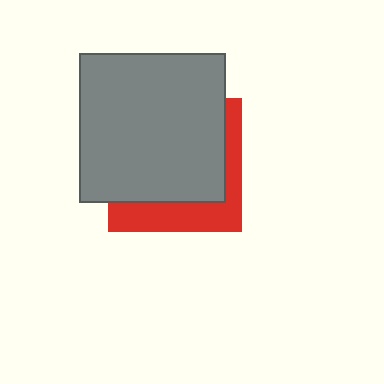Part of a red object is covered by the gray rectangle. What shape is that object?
It is a square.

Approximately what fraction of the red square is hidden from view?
Roughly 70% of the red square is hidden behind the gray rectangle.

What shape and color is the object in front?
The object in front is a gray rectangle.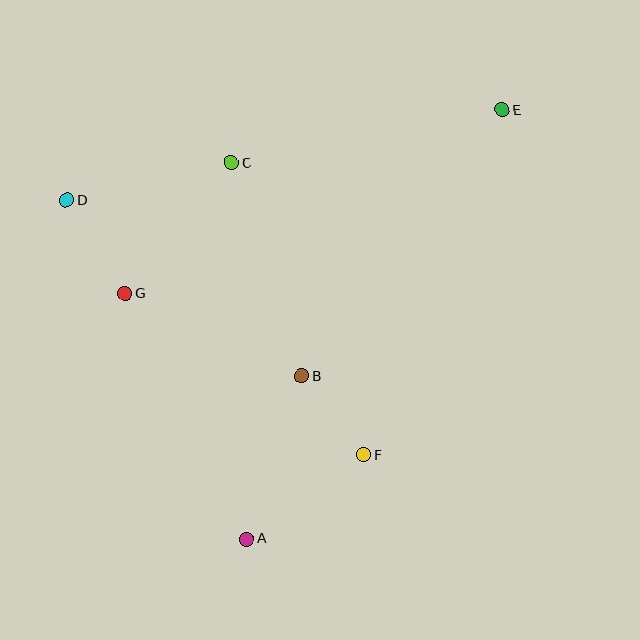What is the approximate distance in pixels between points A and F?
The distance between A and F is approximately 144 pixels.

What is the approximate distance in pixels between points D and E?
The distance between D and E is approximately 444 pixels.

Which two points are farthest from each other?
Points A and E are farthest from each other.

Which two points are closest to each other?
Points B and F are closest to each other.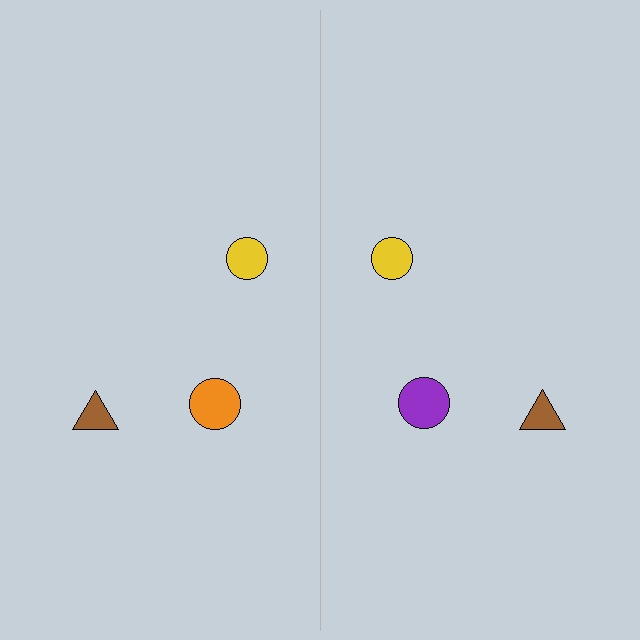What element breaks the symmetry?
The purple circle on the right side breaks the symmetry — its mirror counterpart is orange.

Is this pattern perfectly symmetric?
No, the pattern is not perfectly symmetric. The purple circle on the right side breaks the symmetry — its mirror counterpart is orange.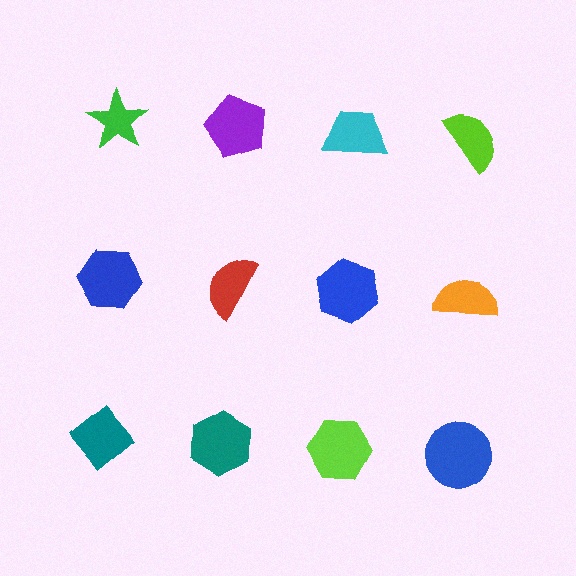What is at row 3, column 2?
A teal hexagon.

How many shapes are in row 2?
4 shapes.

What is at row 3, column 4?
A blue circle.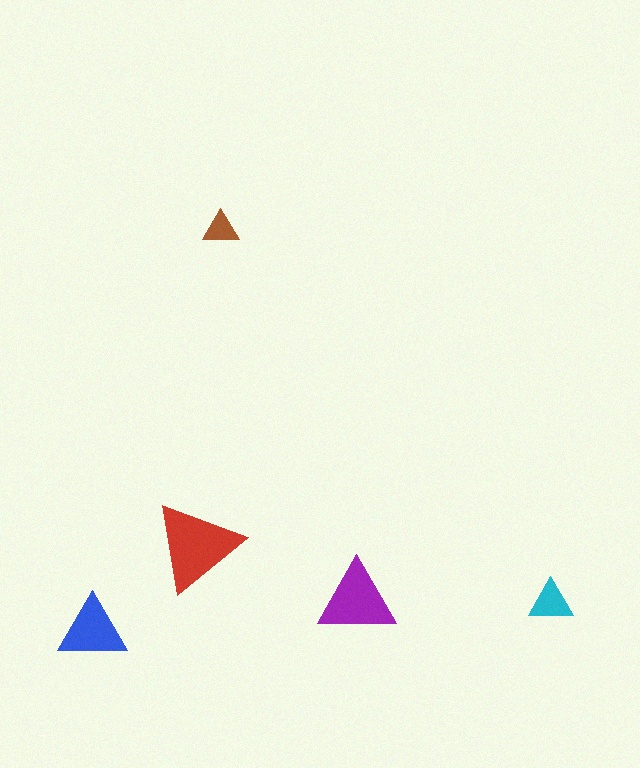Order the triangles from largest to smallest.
the red one, the purple one, the blue one, the cyan one, the brown one.